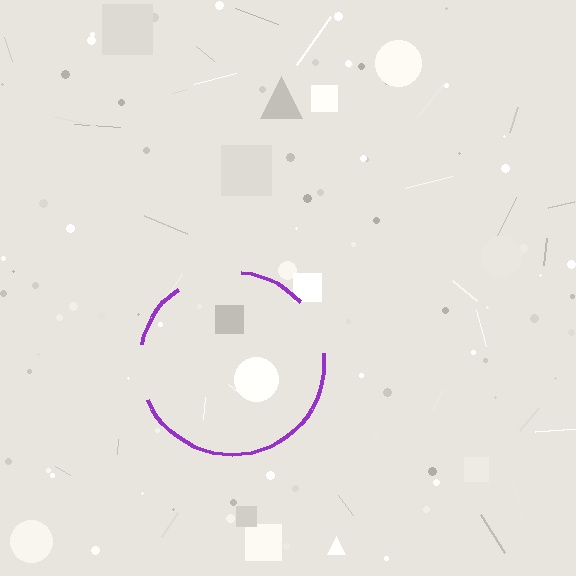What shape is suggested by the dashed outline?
The dashed outline suggests a circle.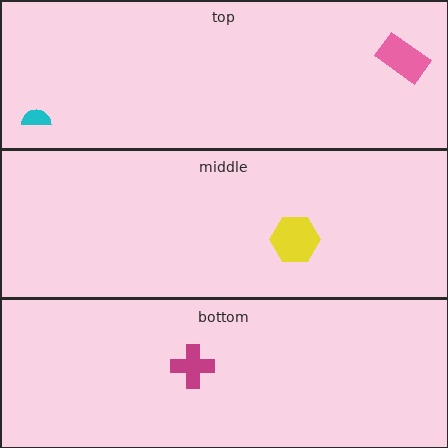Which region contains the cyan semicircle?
The top region.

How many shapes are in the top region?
2.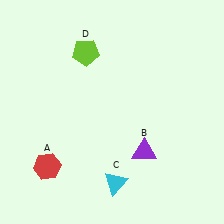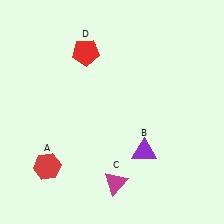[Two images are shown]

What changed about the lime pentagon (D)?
In Image 1, D is lime. In Image 2, it changed to red.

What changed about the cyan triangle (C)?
In Image 1, C is cyan. In Image 2, it changed to magenta.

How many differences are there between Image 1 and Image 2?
There are 2 differences between the two images.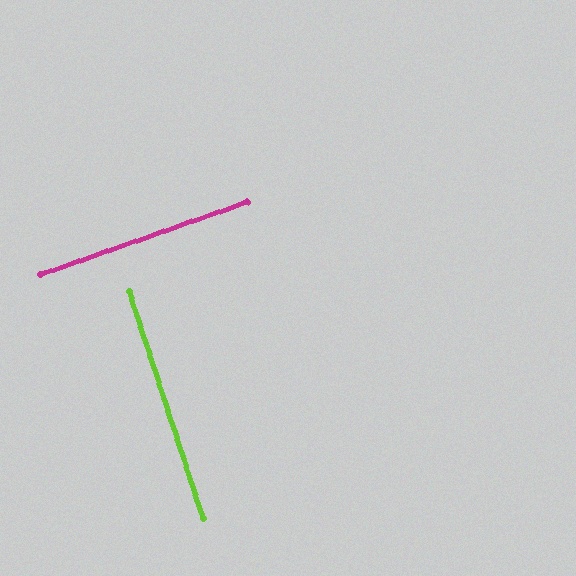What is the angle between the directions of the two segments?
Approximately 89 degrees.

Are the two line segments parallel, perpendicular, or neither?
Perpendicular — they meet at approximately 89°.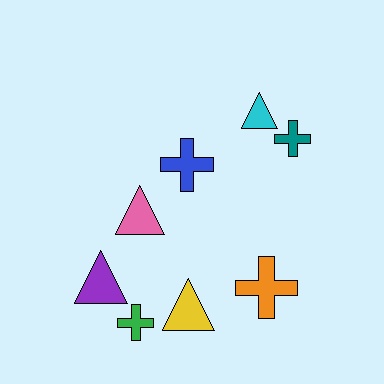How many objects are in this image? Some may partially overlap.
There are 8 objects.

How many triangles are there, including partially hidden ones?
There are 4 triangles.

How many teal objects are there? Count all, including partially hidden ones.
There is 1 teal object.